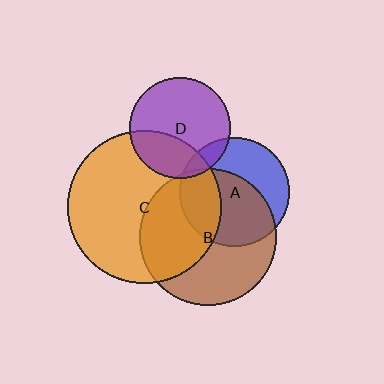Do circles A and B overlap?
Yes.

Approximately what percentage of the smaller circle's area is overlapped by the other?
Approximately 60%.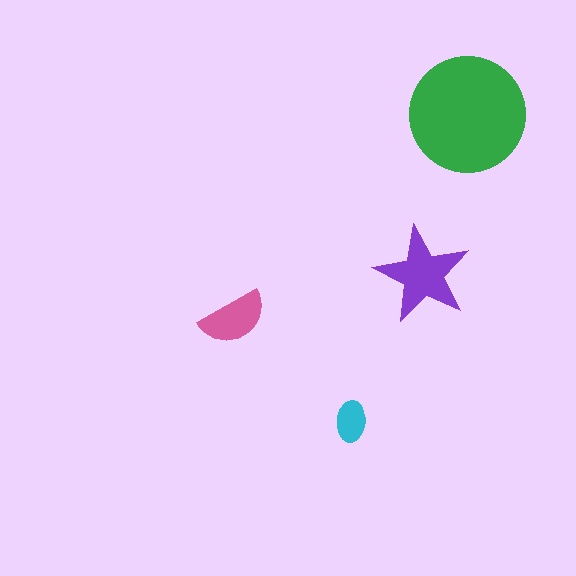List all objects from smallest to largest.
The cyan ellipse, the pink semicircle, the purple star, the green circle.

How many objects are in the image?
There are 4 objects in the image.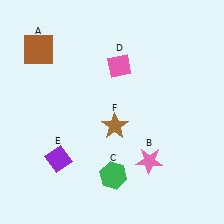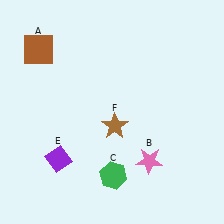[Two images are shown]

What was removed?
The pink diamond (D) was removed in Image 2.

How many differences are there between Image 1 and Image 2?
There is 1 difference between the two images.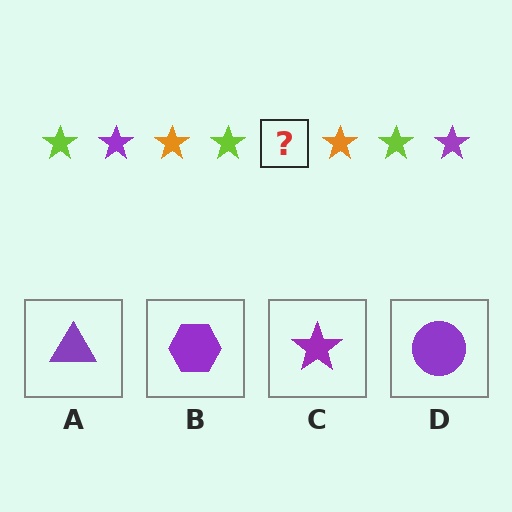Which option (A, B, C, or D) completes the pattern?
C.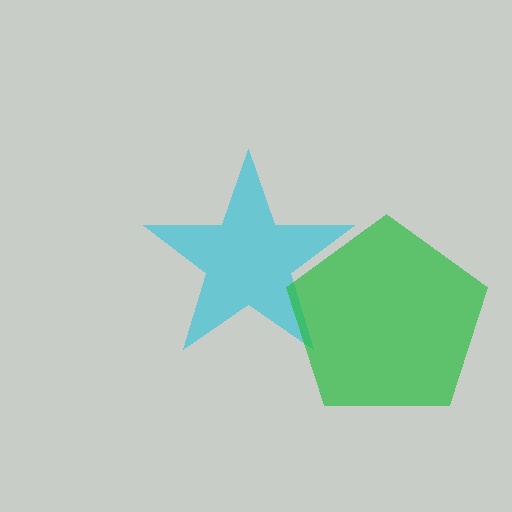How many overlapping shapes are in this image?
There are 2 overlapping shapes in the image.